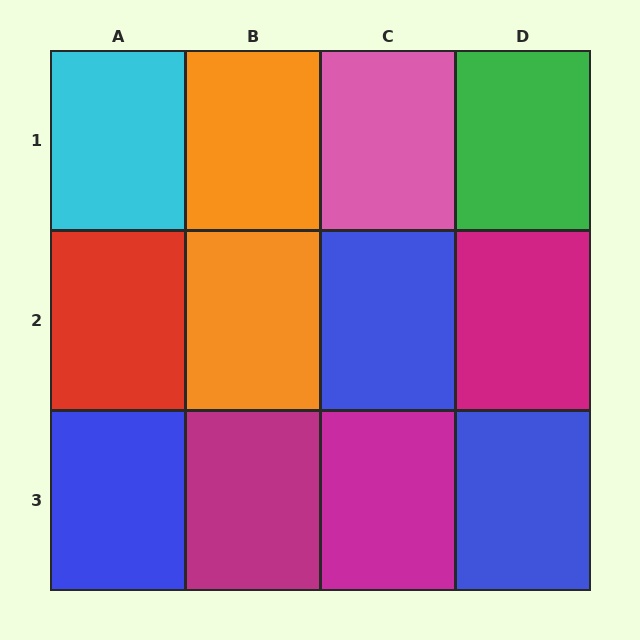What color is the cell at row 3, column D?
Blue.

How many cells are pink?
1 cell is pink.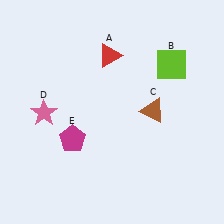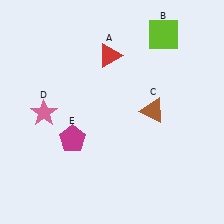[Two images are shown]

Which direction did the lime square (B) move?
The lime square (B) moved up.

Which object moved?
The lime square (B) moved up.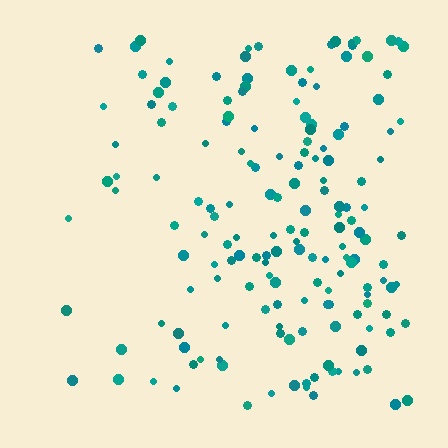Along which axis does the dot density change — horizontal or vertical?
Horizontal.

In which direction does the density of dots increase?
From left to right, with the right side densest.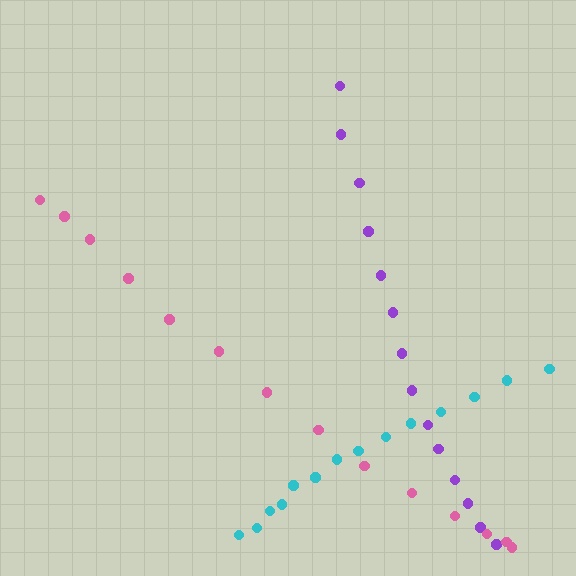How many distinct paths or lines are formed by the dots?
There are 3 distinct paths.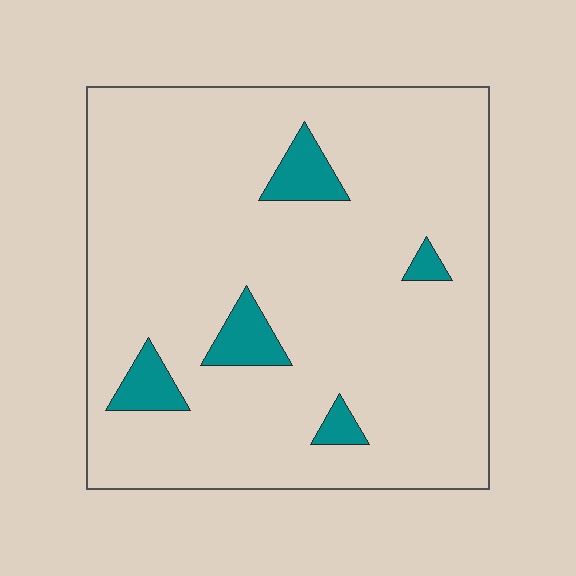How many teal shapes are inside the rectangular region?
5.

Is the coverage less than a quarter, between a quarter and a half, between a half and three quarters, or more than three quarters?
Less than a quarter.